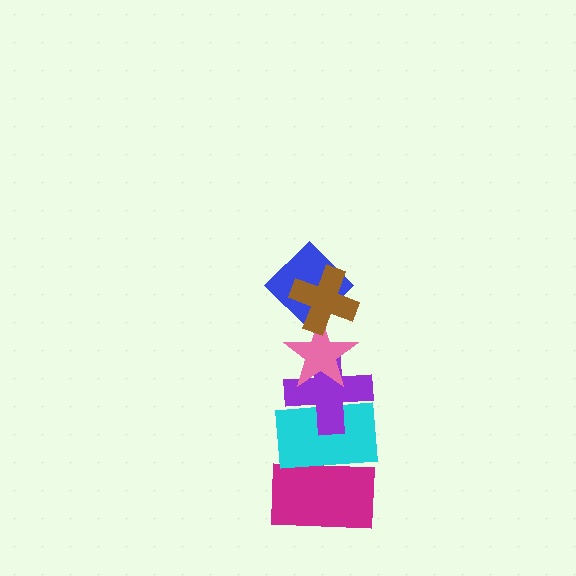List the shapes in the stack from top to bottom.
From top to bottom: the brown cross, the blue diamond, the pink star, the purple cross, the cyan rectangle, the magenta rectangle.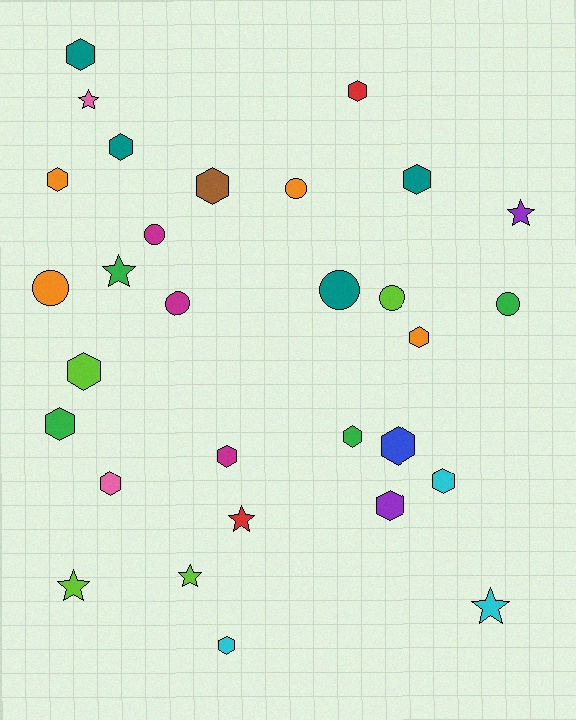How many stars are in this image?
There are 7 stars.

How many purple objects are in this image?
There are 2 purple objects.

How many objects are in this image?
There are 30 objects.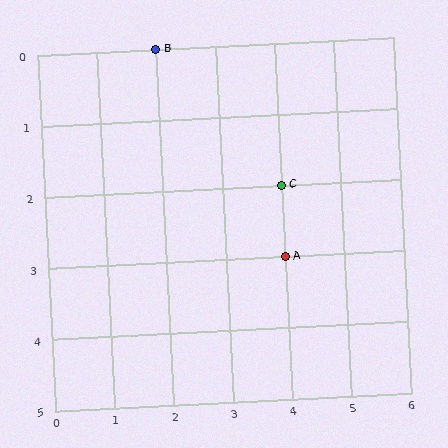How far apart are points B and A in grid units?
Points B and A are 2 columns and 3 rows apart (about 3.6 grid units diagonally).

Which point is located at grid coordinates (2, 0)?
Point B is at (2, 0).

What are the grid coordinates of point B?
Point B is at grid coordinates (2, 0).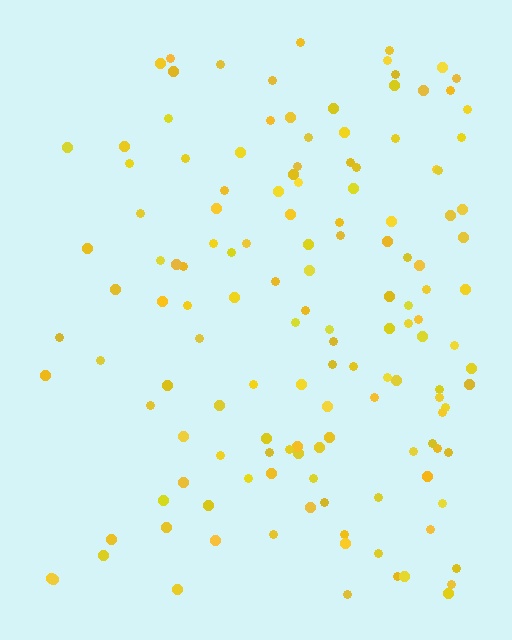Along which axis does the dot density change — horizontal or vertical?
Horizontal.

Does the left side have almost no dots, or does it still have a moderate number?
Still a moderate number, just noticeably fewer than the right.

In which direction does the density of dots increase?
From left to right, with the right side densest.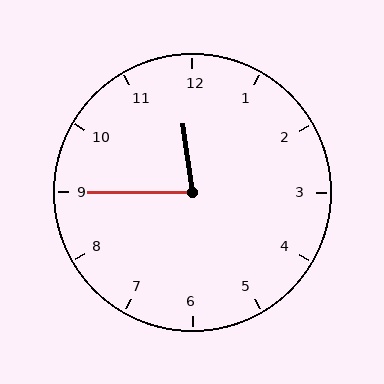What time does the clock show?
11:45.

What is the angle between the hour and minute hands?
Approximately 82 degrees.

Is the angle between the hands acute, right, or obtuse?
It is acute.